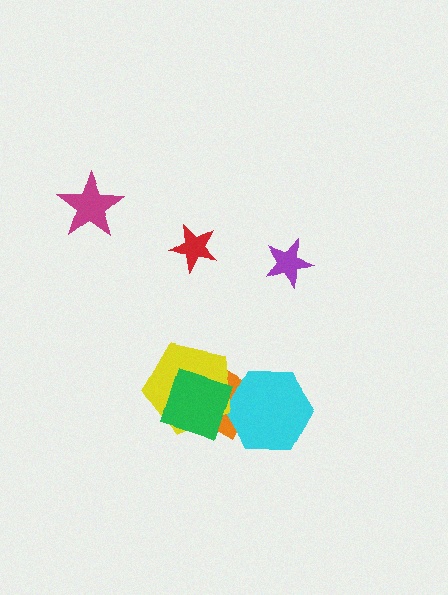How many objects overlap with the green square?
2 objects overlap with the green square.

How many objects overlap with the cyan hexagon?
1 object overlaps with the cyan hexagon.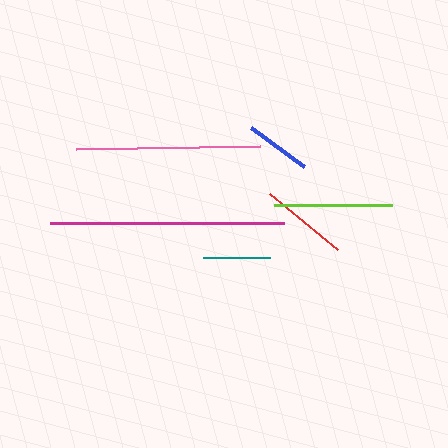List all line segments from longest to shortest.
From longest to shortest: magenta, pink, lime, red, teal, blue.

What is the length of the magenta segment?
The magenta segment is approximately 234 pixels long.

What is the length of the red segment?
The red segment is approximately 88 pixels long.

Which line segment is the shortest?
The blue line is the shortest at approximately 65 pixels.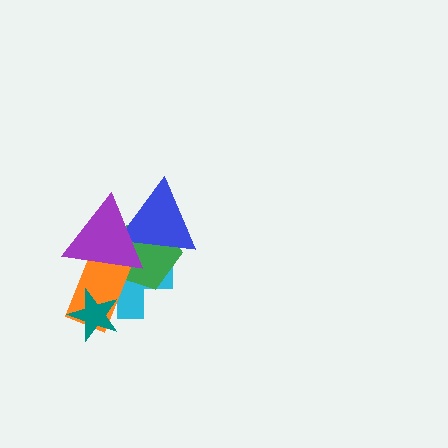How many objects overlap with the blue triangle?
3 objects overlap with the blue triangle.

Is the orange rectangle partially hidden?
Yes, it is partially covered by another shape.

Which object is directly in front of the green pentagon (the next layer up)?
The blue triangle is directly in front of the green pentagon.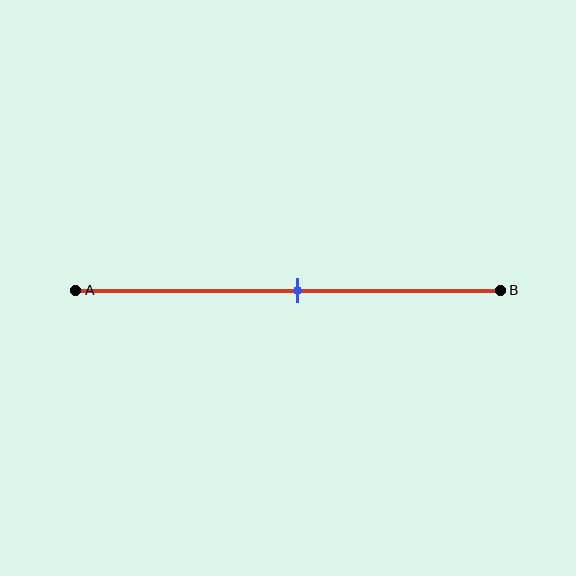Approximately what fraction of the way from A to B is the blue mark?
The blue mark is approximately 50% of the way from A to B.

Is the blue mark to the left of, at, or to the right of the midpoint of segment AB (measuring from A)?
The blue mark is approximately at the midpoint of segment AB.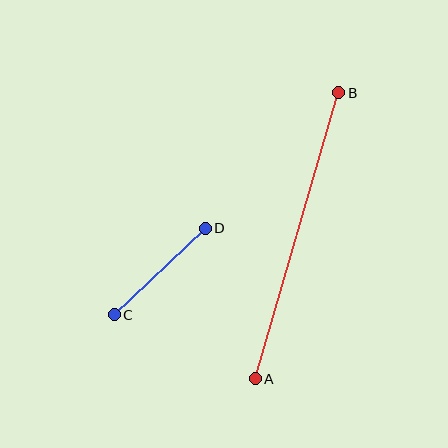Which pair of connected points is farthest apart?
Points A and B are farthest apart.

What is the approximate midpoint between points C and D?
The midpoint is at approximately (160, 272) pixels.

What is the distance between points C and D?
The distance is approximately 125 pixels.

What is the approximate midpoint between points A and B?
The midpoint is at approximately (297, 236) pixels.